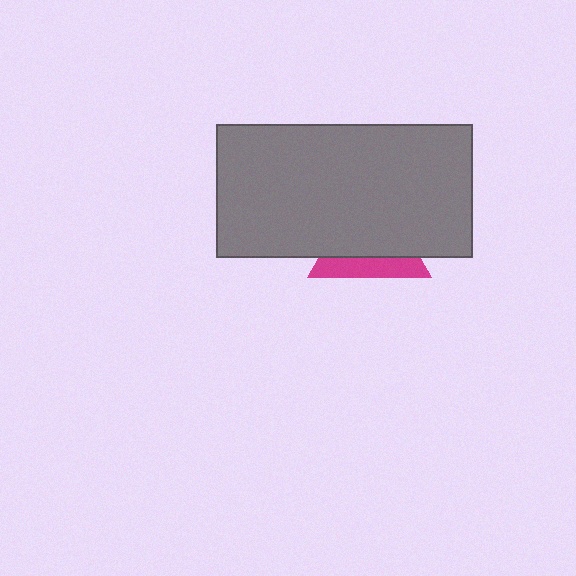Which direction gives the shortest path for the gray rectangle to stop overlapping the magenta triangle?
Moving up gives the shortest separation.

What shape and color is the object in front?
The object in front is a gray rectangle.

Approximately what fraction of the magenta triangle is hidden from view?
Roughly 66% of the magenta triangle is hidden behind the gray rectangle.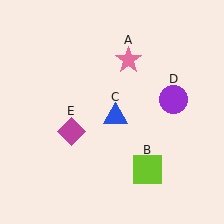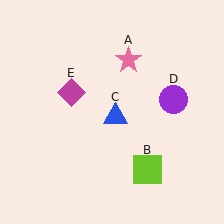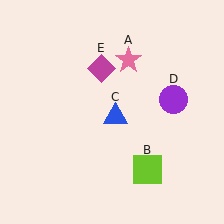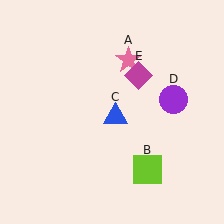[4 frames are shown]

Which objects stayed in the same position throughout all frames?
Pink star (object A) and lime square (object B) and blue triangle (object C) and purple circle (object D) remained stationary.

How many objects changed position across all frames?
1 object changed position: magenta diamond (object E).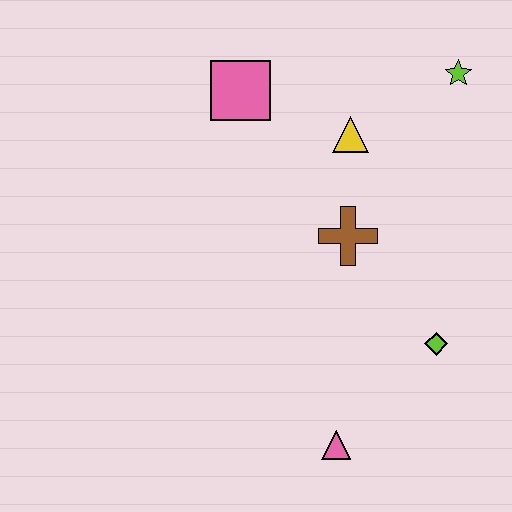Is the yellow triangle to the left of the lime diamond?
Yes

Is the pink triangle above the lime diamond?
No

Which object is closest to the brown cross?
The yellow triangle is closest to the brown cross.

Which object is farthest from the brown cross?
The pink triangle is farthest from the brown cross.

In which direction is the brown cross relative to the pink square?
The brown cross is below the pink square.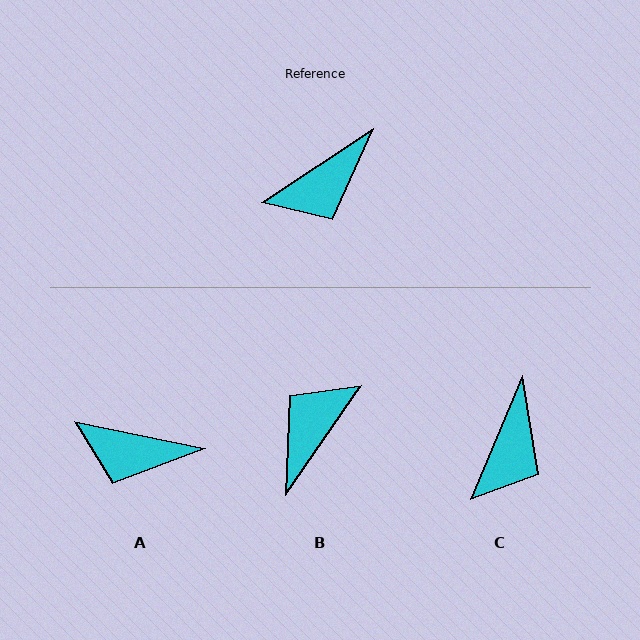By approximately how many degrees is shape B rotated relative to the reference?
Approximately 158 degrees clockwise.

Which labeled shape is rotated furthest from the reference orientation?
B, about 158 degrees away.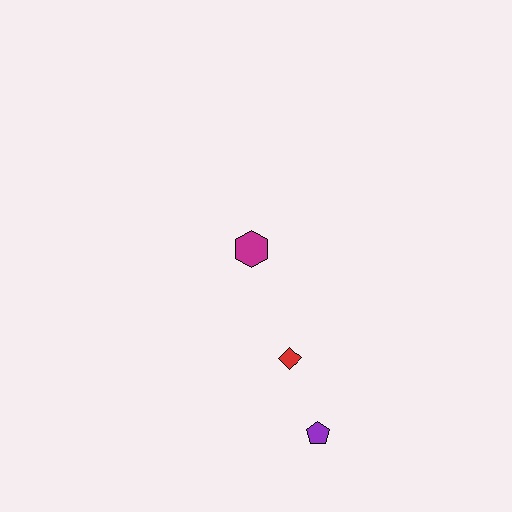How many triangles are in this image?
There are no triangles.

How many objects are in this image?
There are 3 objects.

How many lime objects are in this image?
There are no lime objects.